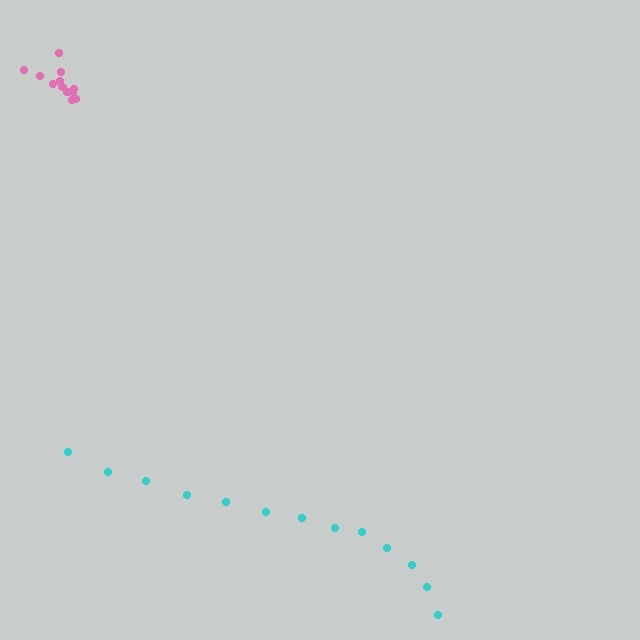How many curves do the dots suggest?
There are 2 distinct paths.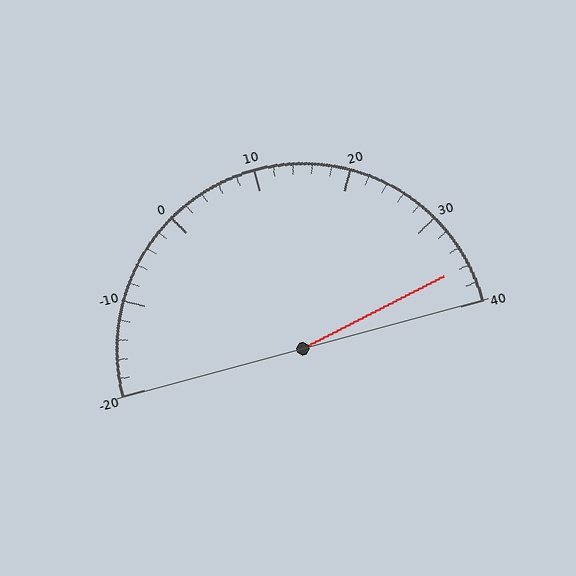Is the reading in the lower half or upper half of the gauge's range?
The reading is in the upper half of the range (-20 to 40).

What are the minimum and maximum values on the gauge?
The gauge ranges from -20 to 40.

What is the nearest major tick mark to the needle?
The nearest major tick mark is 40.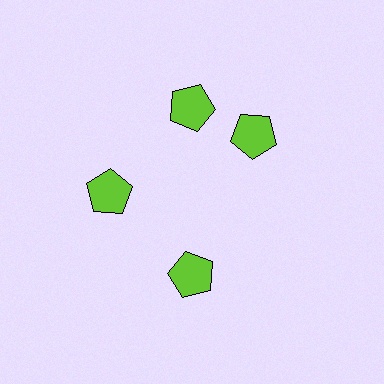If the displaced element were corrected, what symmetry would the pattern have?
It would have 4-fold rotational symmetry — the pattern would map onto itself every 90 degrees.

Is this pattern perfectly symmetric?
No. The 4 lime pentagons are arranged in a ring, but one element near the 3 o'clock position is rotated out of alignment along the ring, breaking the 4-fold rotational symmetry.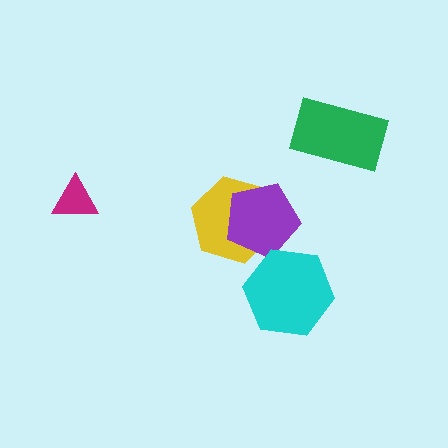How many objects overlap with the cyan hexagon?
1 object overlaps with the cyan hexagon.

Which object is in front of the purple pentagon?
The cyan hexagon is in front of the purple pentagon.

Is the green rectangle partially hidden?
No, no other shape covers it.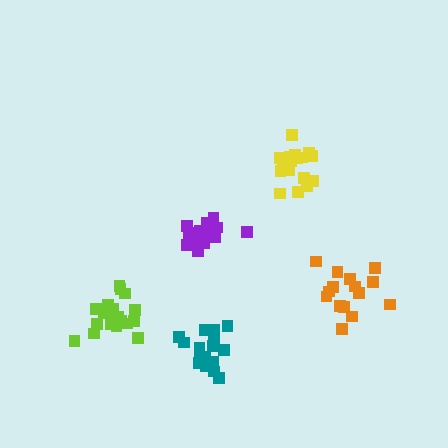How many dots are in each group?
Group 1: 18 dots, Group 2: 19 dots, Group 3: 15 dots, Group 4: 20 dots, Group 5: 20 dots (92 total).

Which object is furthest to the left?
The lime cluster is leftmost.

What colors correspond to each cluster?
The clusters are colored: teal, purple, orange, lime, yellow.